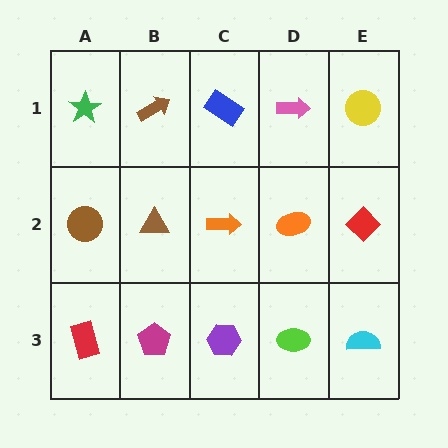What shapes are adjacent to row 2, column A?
A green star (row 1, column A), a red rectangle (row 3, column A), a brown triangle (row 2, column B).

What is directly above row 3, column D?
An orange ellipse.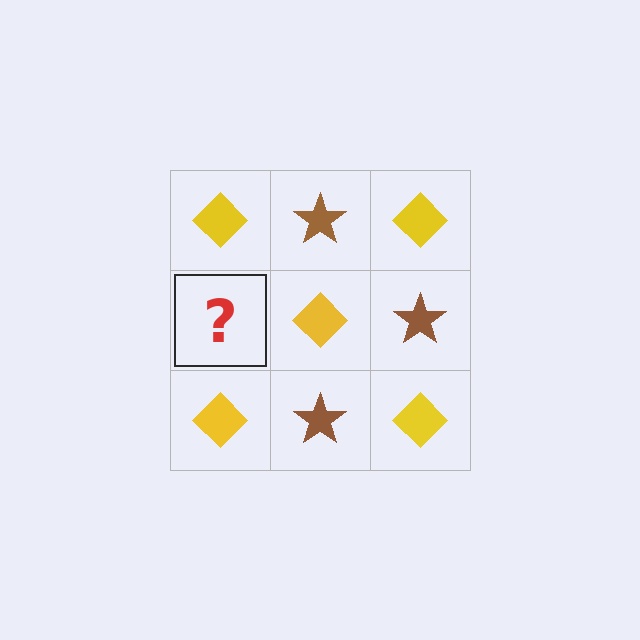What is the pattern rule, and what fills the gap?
The rule is that it alternates yellow diamond and brown star in a checkerboard pattern. The gap should be filled with a brown star.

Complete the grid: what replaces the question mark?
The question mark should be replaced with a brown star.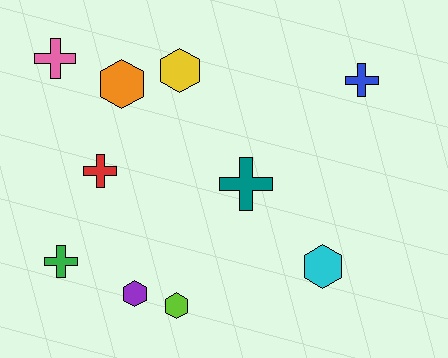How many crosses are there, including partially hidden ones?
There are 5 crosses.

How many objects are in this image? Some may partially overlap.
There are 10 objects.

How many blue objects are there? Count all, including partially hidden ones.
There is 1 blue object.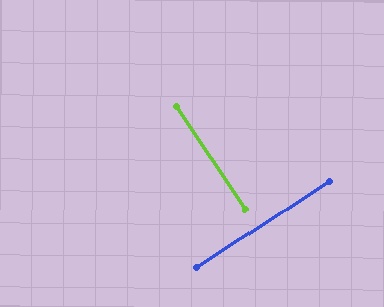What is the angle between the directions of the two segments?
Approximately 90 degrees.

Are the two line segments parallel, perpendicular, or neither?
Perpendicular — they meet at approximately 90°.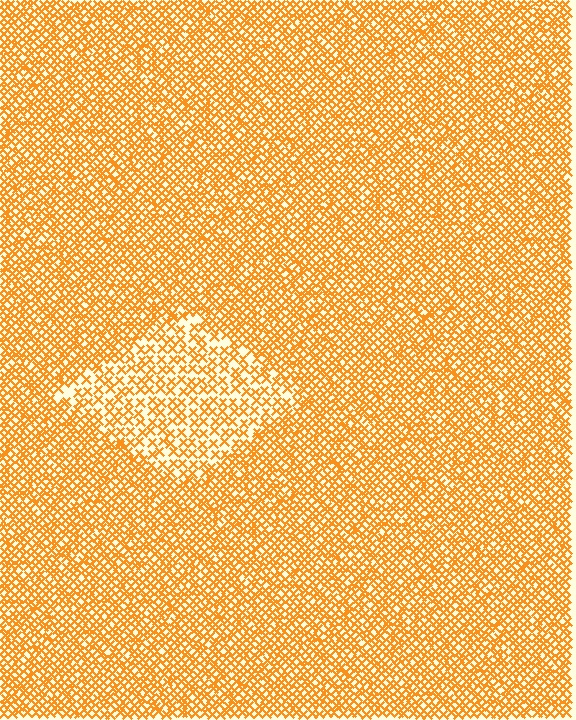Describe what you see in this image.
The image contains small orange elements arranged at two different densities. A diamond-shaped region is visible where the elements are less densely packed than the surrounding area.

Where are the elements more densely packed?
The elements are more densely packed outside the diamond boundary.